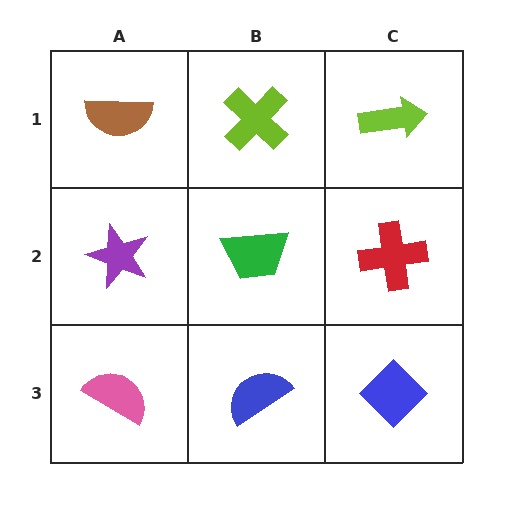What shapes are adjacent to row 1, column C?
A red cross (row 2, column C), a lime cross (row 1, column B).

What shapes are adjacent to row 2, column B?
A lime cross (row 1, column B), a blue semicircle (row 3, column B), a purple star (row 2, column A), a red cross (row 2, column C).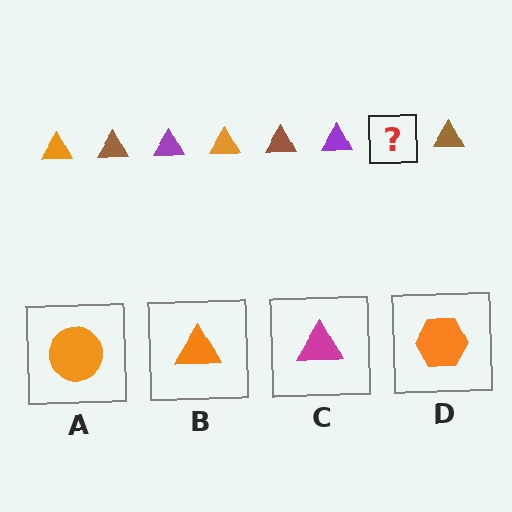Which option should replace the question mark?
Option B.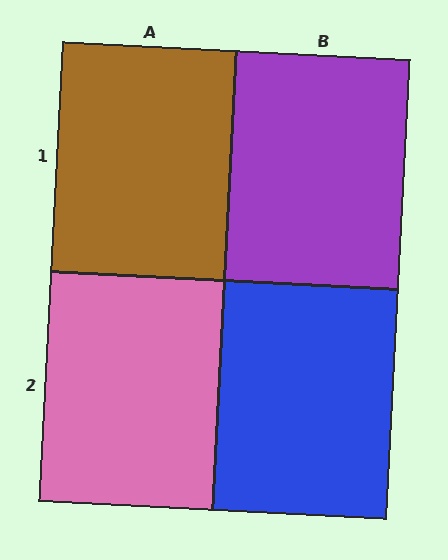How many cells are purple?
1 cell is purple.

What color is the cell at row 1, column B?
Purple.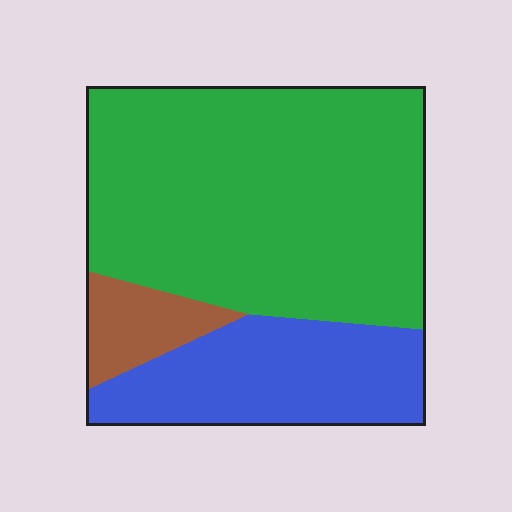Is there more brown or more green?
Green.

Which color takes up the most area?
Green, at roughly 65%.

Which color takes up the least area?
Brown, at roughly 10%.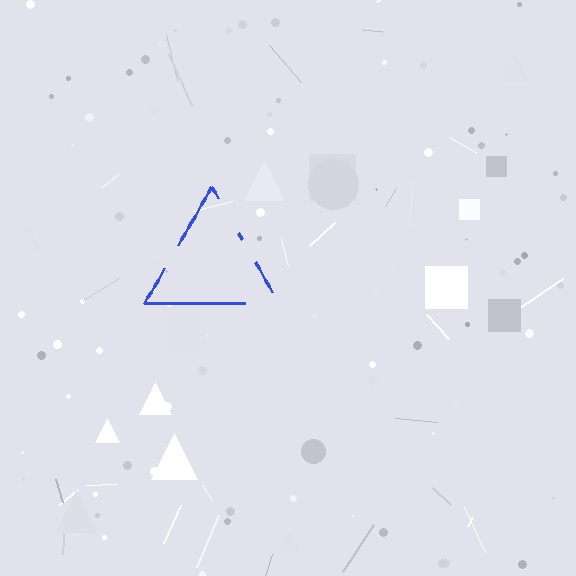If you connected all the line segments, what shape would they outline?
They would outline a triangle.